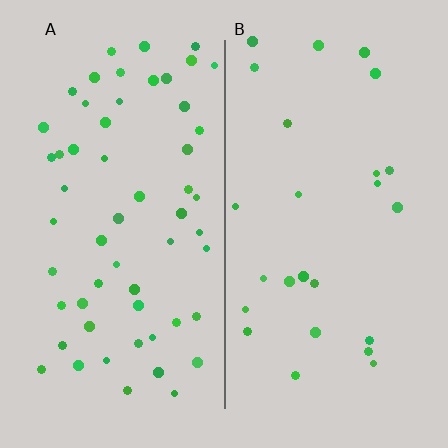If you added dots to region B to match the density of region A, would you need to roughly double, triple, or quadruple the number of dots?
Approximately double.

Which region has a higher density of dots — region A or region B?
A (the left).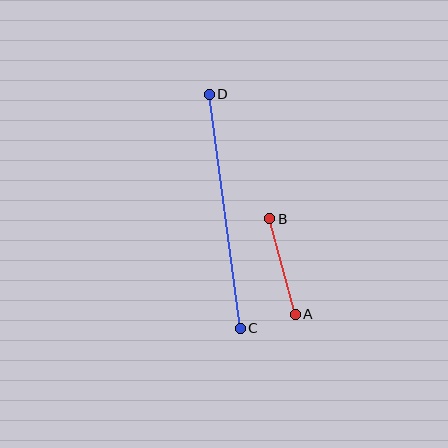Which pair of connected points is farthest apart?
Points C and D are farthest apart.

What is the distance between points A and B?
The distance is approximately 99 pixels.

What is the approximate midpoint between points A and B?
The midpoint is at approximately (283, 266) pixels.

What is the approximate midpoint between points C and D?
The midpoint is at approximately (225, 211) pixels.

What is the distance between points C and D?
The distance is approximately 236 pixels.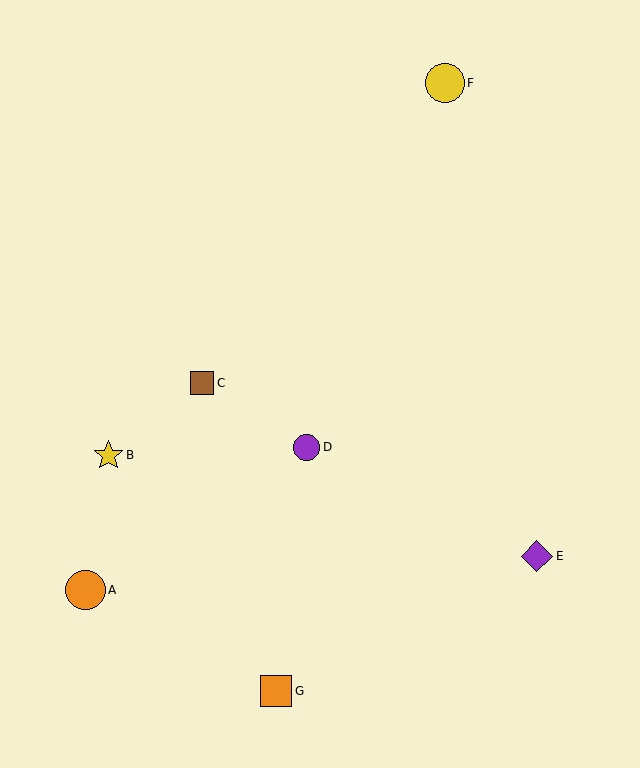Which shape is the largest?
The orange circle (labeled A) is the largest.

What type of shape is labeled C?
Shape C is a brown square.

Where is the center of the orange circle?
The center of the orange circle is at (86, 590).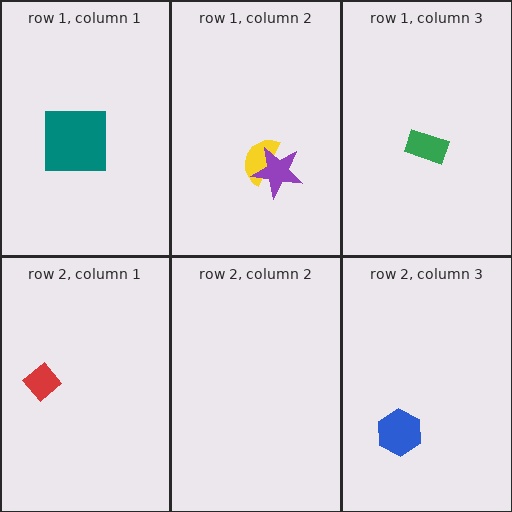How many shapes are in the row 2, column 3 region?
1.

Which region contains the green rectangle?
The row 1, column 3 region.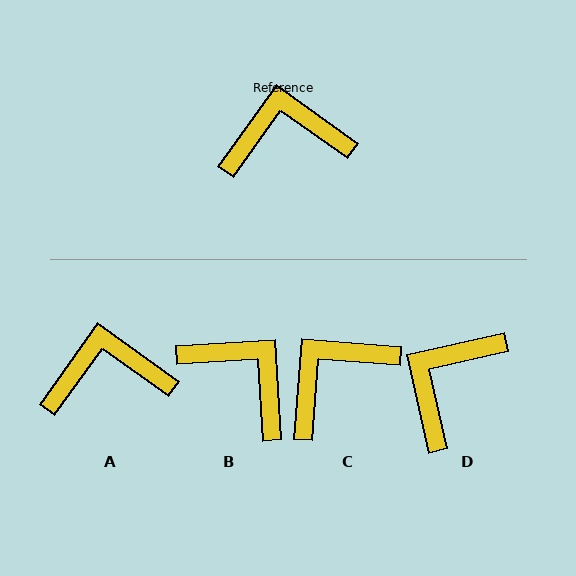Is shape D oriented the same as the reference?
No, it is off by about 49 degrees.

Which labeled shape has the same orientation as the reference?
A.